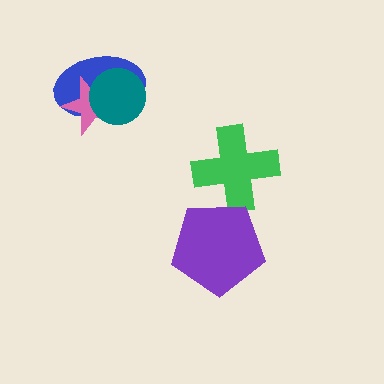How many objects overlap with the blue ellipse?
2 objects overlap with the blue ellipse.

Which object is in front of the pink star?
The teal circle is in front of the pink star.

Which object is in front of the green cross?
The purple pentagon is in front of the green cross.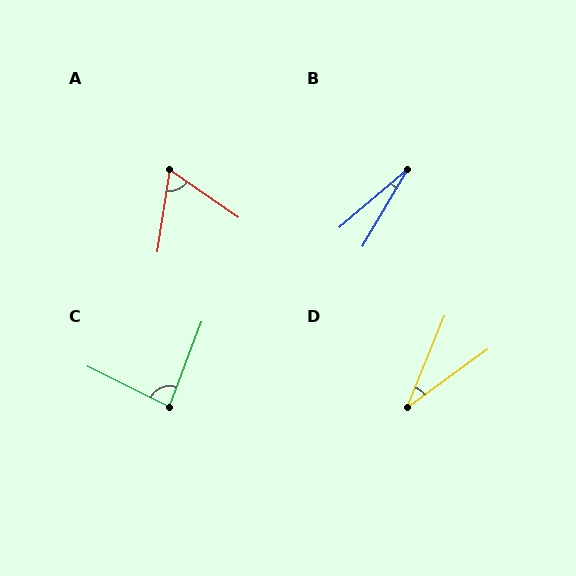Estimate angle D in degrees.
Approximately 31 degrees.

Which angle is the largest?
C, at approximately 85 degrees.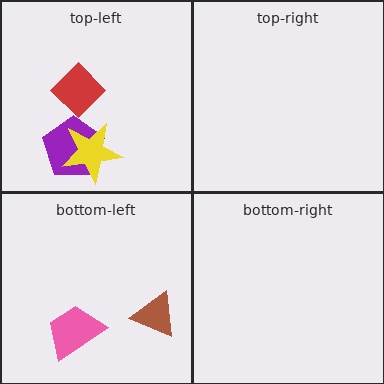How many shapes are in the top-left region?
3.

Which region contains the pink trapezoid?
The bottom-left region.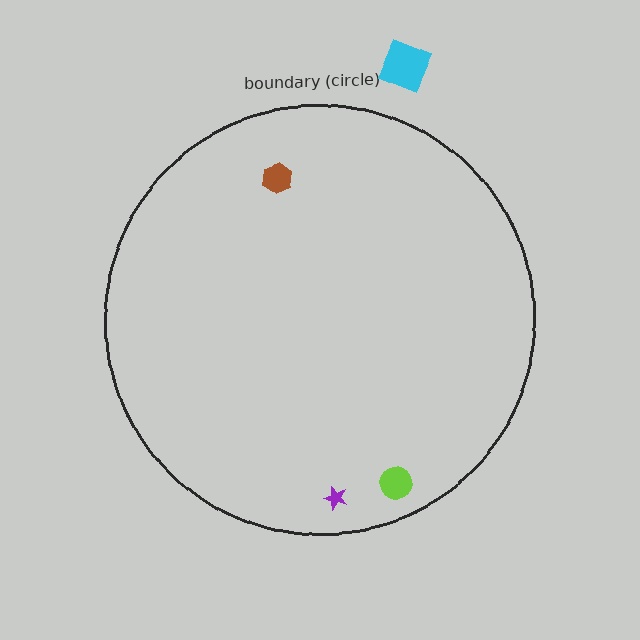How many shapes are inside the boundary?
3 inside, 1 outside.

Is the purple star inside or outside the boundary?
Inside.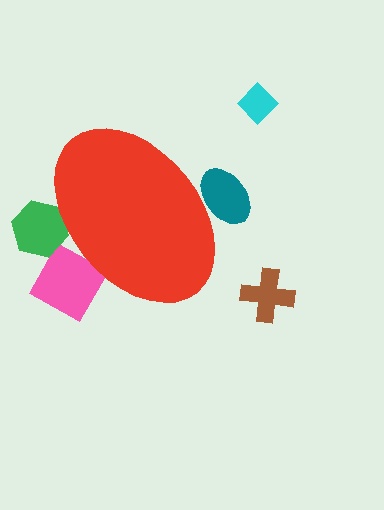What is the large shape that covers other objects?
A red ellipse.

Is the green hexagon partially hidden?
Yes, the green hexagon is partially hidden behind the red ellipse.